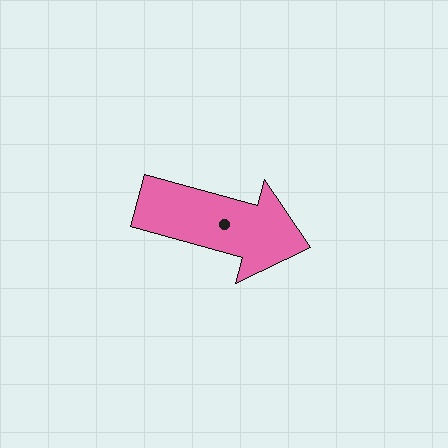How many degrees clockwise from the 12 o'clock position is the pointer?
Approximately 105 degrees.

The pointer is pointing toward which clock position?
Roughly 4 o'clock.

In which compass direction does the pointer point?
East.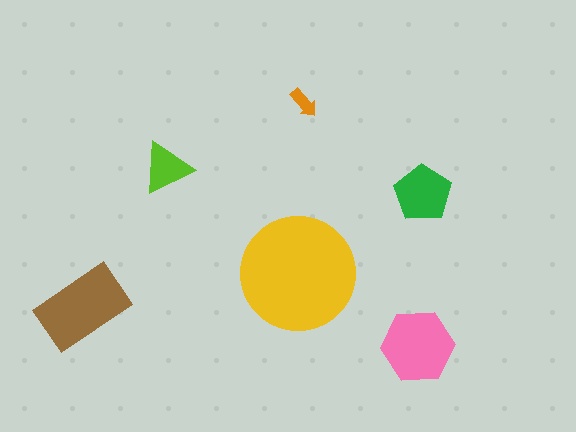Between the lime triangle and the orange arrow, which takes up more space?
The lime triangle.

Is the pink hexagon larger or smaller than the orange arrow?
Larger.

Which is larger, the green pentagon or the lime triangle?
The green pentagon.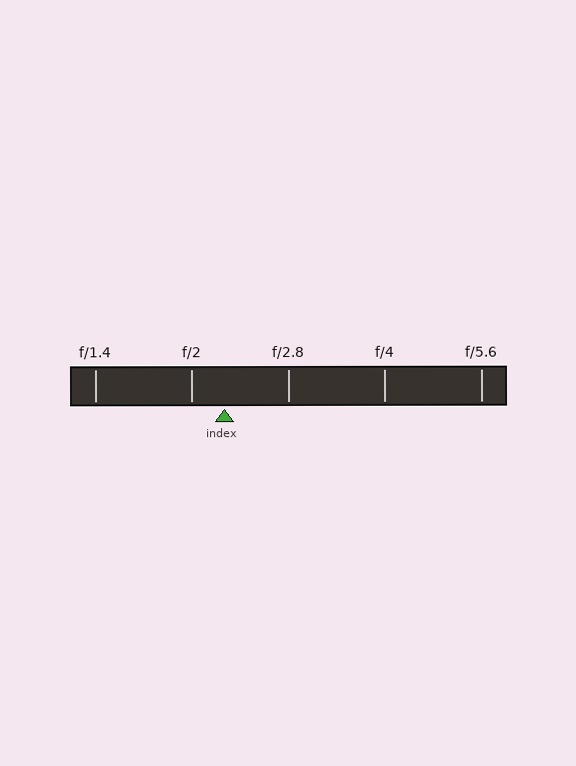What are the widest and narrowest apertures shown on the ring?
The widest aperture shown is f/1.4 and the narrowest is f/5.6.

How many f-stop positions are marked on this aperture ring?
There are 5 f-stop positions marked.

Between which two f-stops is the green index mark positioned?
The index mark is between f/2 and f/2.8.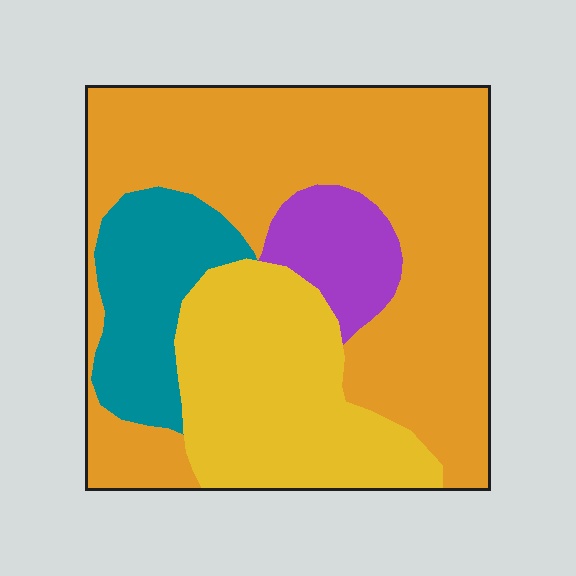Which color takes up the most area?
Orange, at roughly 55%.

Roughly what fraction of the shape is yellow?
Yellow takes up about one quarter (1/4) of the shape.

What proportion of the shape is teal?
Teal takes up about one eighth (1/8) of the shape.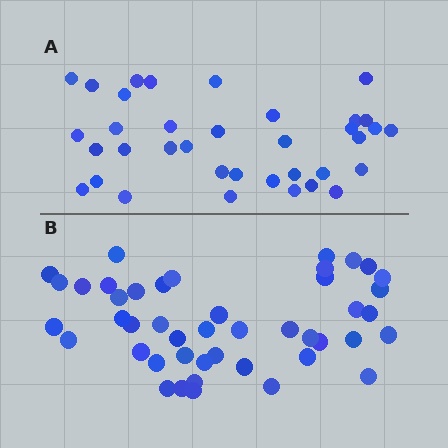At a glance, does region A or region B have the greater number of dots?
Region B (the bottom region) has more dots.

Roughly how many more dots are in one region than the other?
Region B has roughly 8 or so more dots than region A.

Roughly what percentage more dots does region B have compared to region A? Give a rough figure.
About 25% more.